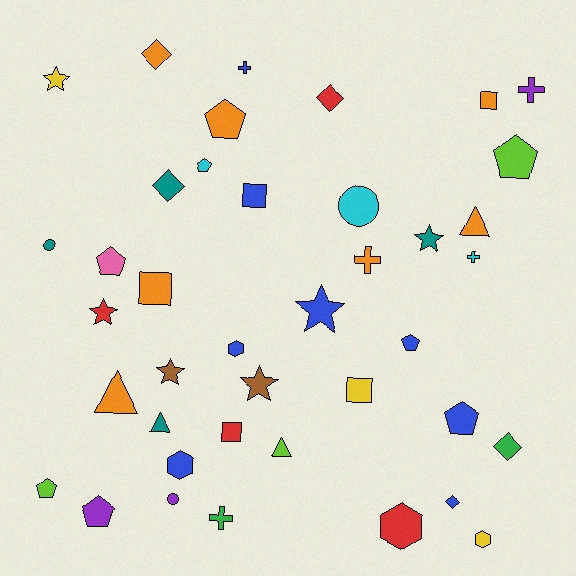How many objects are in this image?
There are 40 objects.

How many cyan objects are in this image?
There are 3 cyan objects.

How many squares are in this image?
There are 5 squares.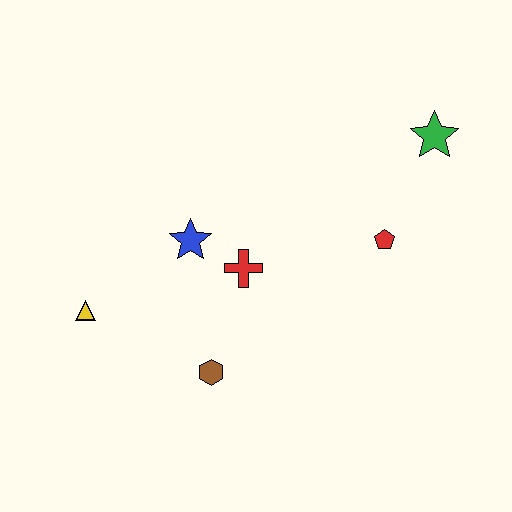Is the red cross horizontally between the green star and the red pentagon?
No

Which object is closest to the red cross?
The blue star is closest to the red cross.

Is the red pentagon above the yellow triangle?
Yes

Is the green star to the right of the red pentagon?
Yes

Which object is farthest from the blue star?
The green star is farthest from the blue star.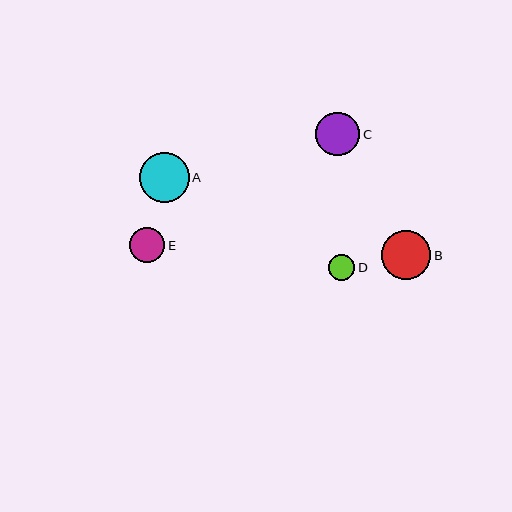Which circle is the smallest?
Circle D is the smallest with a size of approximately 26 pixels.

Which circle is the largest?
Circle B is the largest with a size of approximately 50 pixels.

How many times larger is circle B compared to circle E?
Circle B is approximately 1.4 times the size of circle E.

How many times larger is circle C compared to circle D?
Circle C is approximately 1.7 times the size of circle D.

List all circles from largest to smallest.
From largest to smallest: B, A, C, E, D.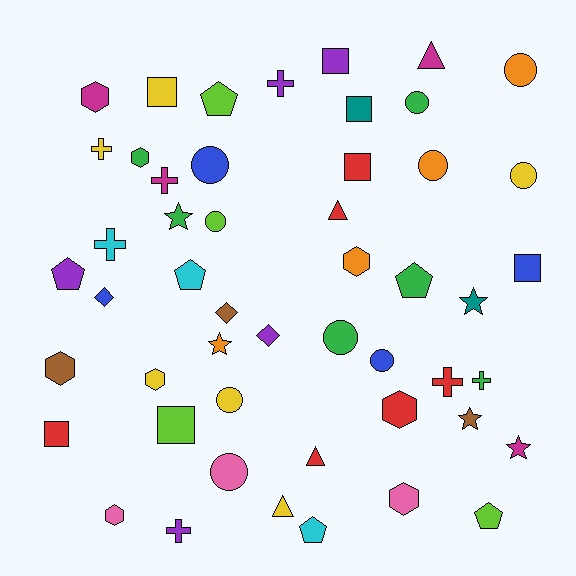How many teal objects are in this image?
There are 2 teal objects.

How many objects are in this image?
There are 50 objects.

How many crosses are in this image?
There are 7 crosses.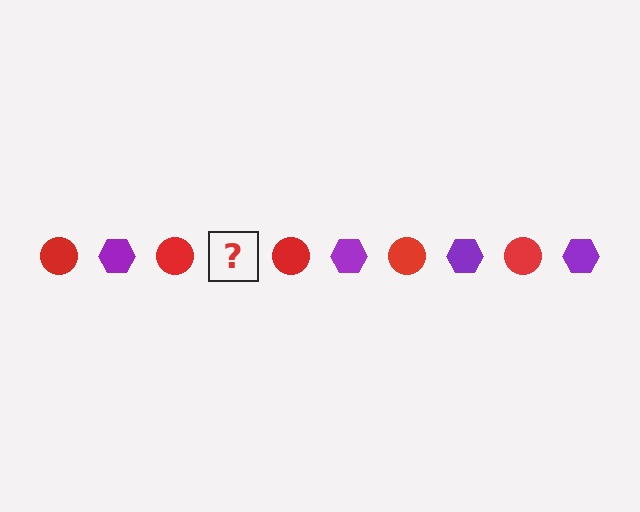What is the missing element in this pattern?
The missing element is a purple hexagon.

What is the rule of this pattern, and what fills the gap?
The rule is that the pattern alternates between red circle and purple hexagon. The gap should be filled with a purple hexagon.